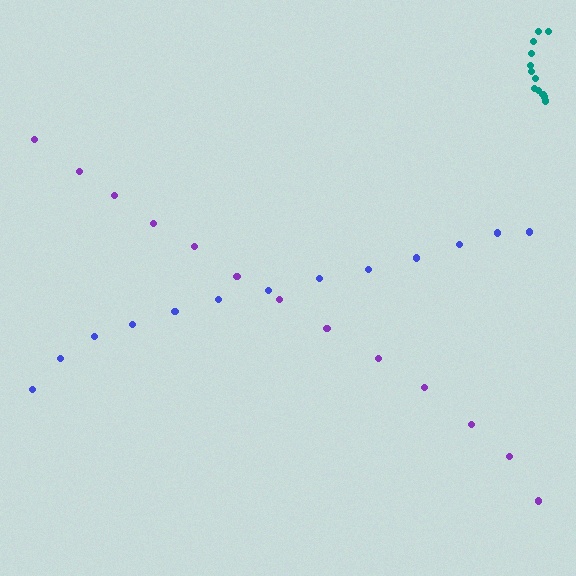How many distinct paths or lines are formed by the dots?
There are 3 distinct paths.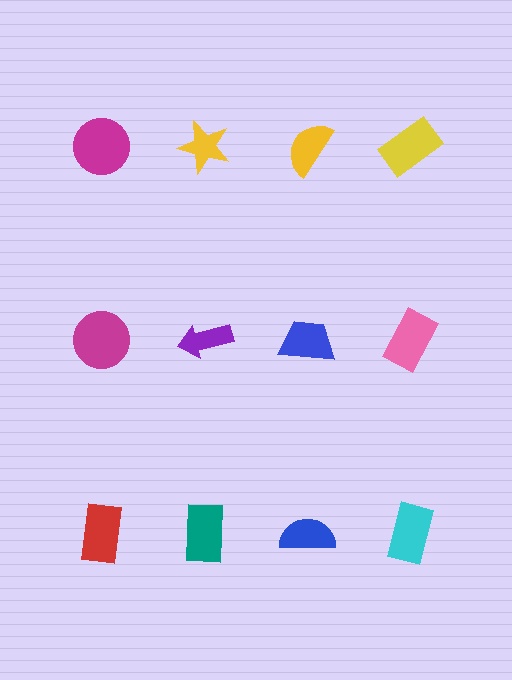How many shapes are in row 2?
4 shapes.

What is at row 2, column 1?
A magenta circle.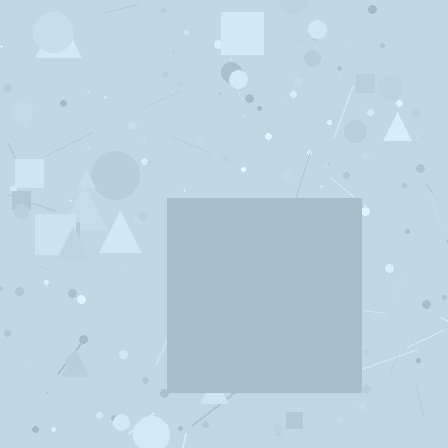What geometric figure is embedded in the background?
A square is embedded in the background.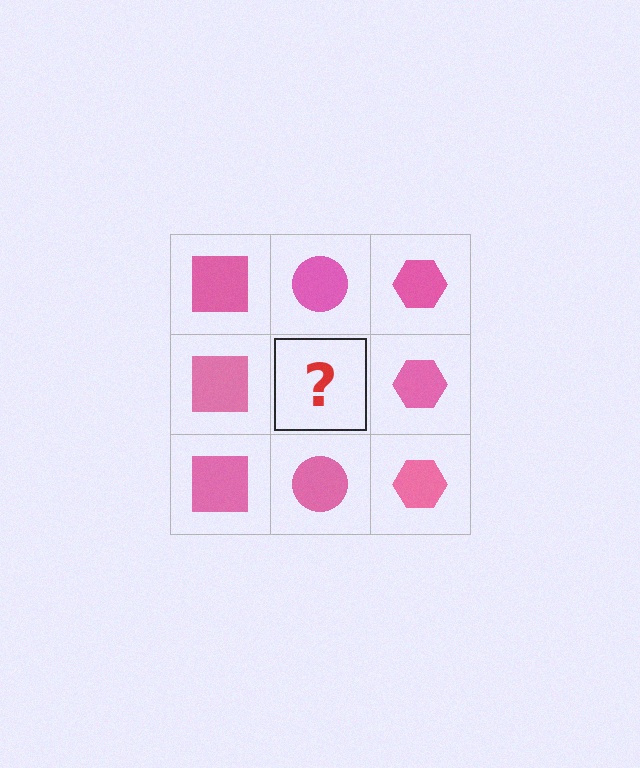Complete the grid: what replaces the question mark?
The question mark should be replaced with a pink circle.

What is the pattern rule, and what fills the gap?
The rule is that each column has a consistent shape. The gap should be filled with a pink circle.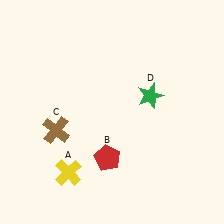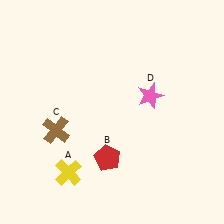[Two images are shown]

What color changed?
The star (D) changed from green in Image 1 to pink in Image 2.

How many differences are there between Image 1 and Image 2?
There is 1 difference between the two images.